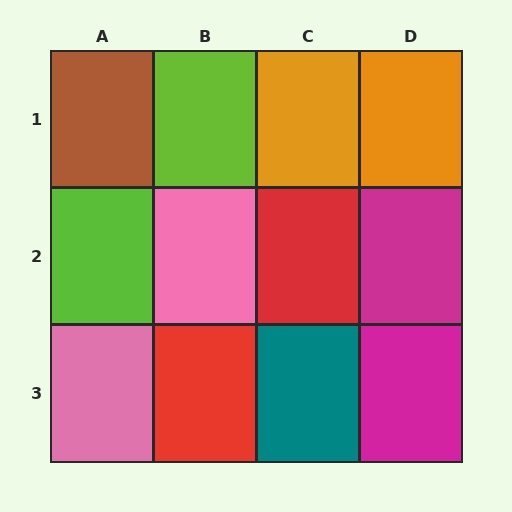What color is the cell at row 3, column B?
Red.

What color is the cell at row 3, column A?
Pink.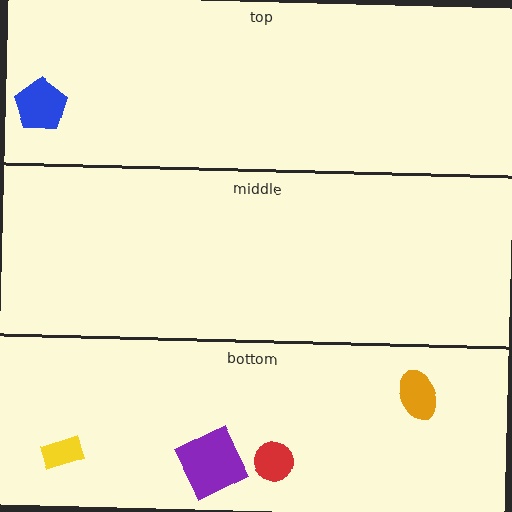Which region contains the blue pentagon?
The top region.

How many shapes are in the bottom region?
4.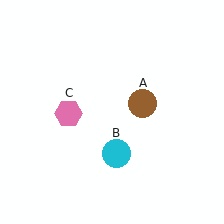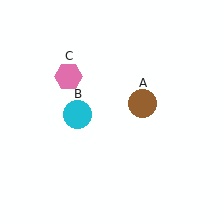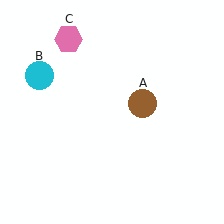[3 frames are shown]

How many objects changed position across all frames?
2 objects changed position: cyan circle (object B), pink hexagon (object C).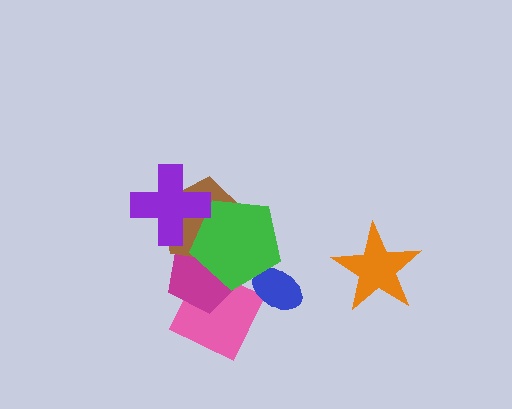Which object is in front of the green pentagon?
The purple cross is in front of the green pentagon.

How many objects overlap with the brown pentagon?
3 objects overlap with the brown pentagon.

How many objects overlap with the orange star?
0 objects overlap with the orange star.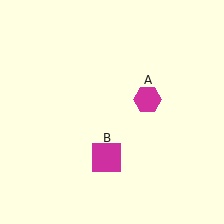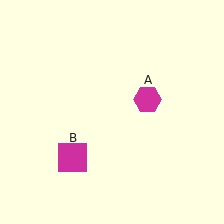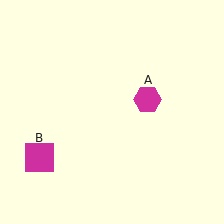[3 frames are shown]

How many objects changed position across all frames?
1 object changed position: magenta square (object B).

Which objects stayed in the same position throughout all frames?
Magenta hexagon (object A) remained stationary.